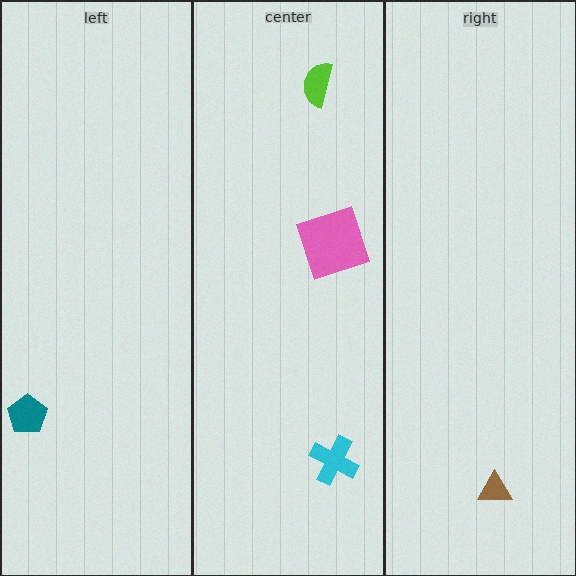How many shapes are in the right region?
1.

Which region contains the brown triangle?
The right region.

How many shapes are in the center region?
3.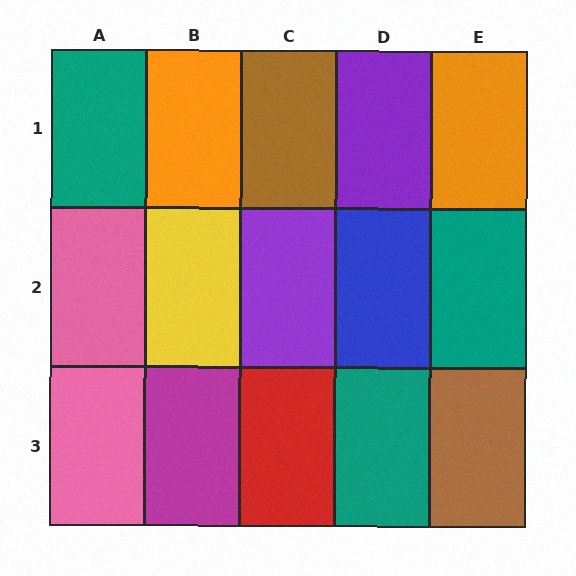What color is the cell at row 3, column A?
Pink.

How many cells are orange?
2 cells are orange.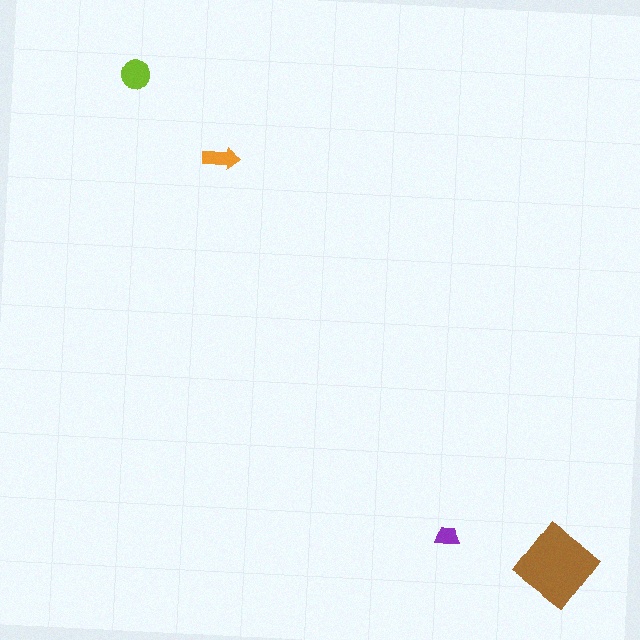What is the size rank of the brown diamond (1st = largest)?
1st.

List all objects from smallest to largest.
The purple trapezoid, the orange arrow, the lime circle, the brown diamond.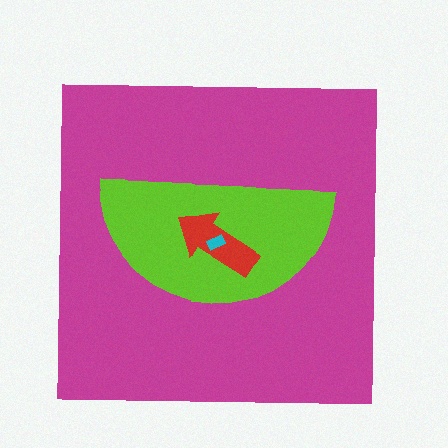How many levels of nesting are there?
4.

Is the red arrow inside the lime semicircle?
Yes.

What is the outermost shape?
The magenta square.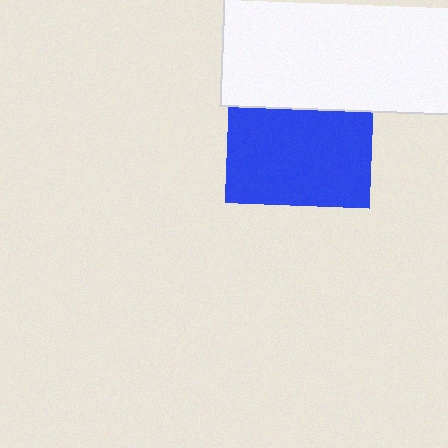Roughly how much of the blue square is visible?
Most of it is visible (roughly 66%).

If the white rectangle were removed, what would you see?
You would see the complete blue square.